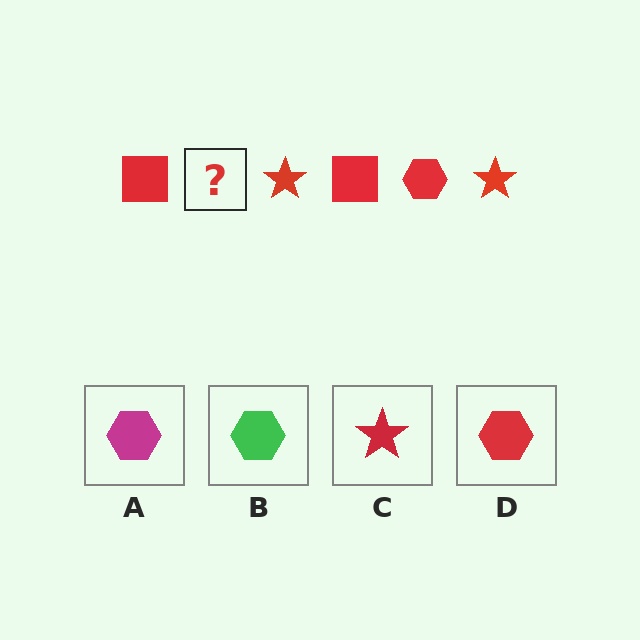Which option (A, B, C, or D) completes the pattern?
D.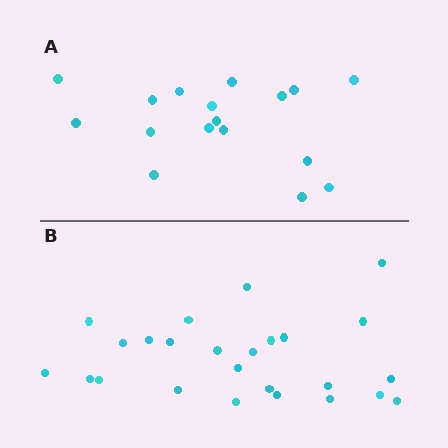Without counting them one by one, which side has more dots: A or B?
Region B (the bottom region) has more dots.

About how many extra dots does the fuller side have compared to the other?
Region B has roughly 8 or so more dots than region A.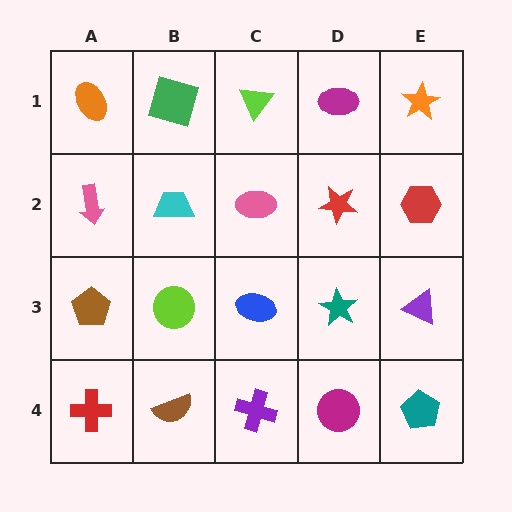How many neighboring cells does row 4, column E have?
2.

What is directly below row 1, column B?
A cyan trapezoid.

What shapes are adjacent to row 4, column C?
A blue ellipse (row 3, column C), a brown semicircle (row 4, column B), a magenta circle (row 4, column D).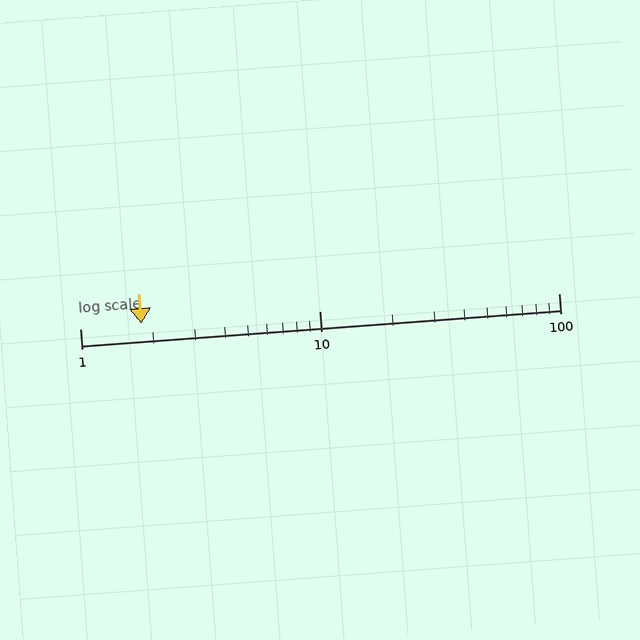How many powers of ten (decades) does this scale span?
The scale spans 2 decades, from 1 to 100.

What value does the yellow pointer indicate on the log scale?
The pointer indicates approximately 1.8.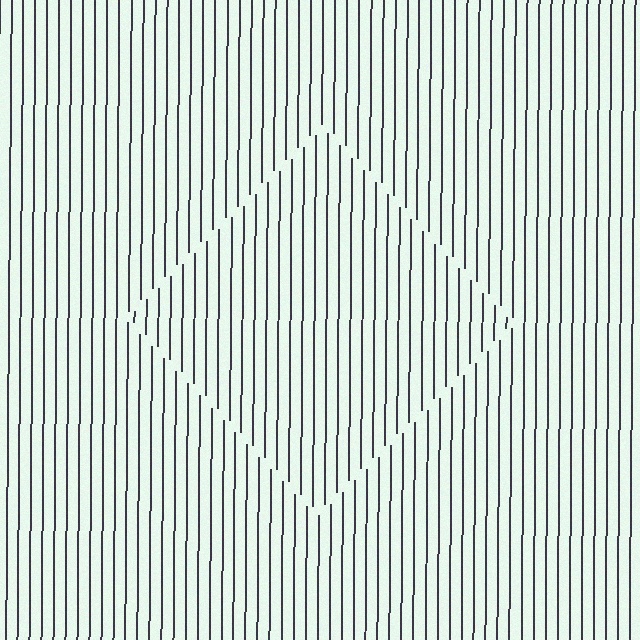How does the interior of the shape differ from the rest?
The interior of the shape contains the same grating, shifted by half a period — the contour is defined by the phase discontinuity where line-ends from the inner and outer gratings abut.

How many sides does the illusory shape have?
4 sides — the line-ends trace a square.